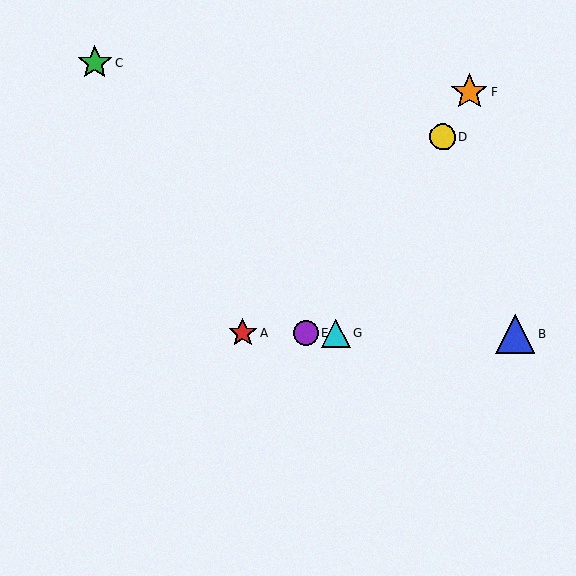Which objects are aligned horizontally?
Objects A, B, E, G are aligned horizontally.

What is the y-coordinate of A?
Object A is at y≈333.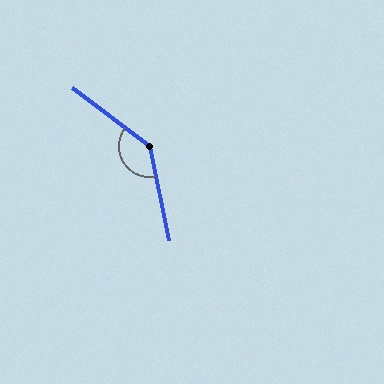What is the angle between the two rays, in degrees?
Approximately 138 degrees.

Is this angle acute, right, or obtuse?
It is obtuse.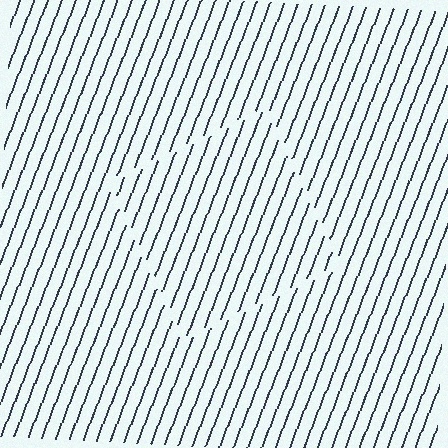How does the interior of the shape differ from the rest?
The interior of the shape contains the same grating, shifted by half a period — the contour is defined by the phase discontinuity where line-ends from the inner and outer gratings abut.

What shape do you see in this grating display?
An illusory square. The interior of the shape contains the same grating, shifted by half a period — the contour is defined by the phase discontinuity where line-ends from the inner and outer gratings abut.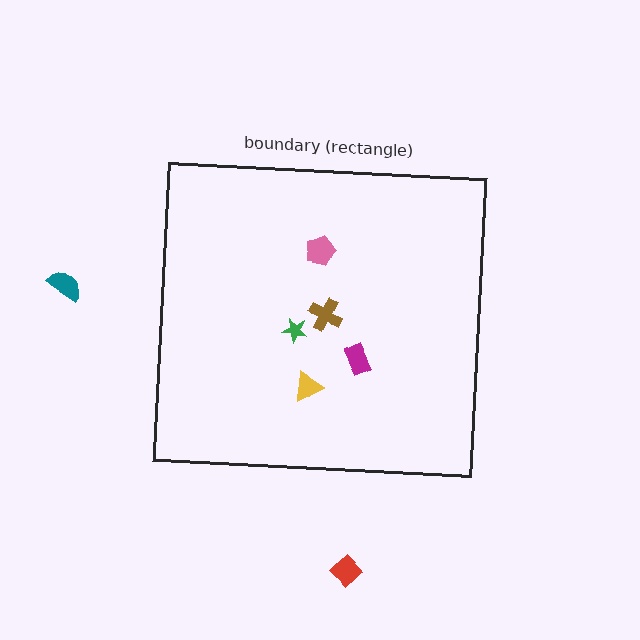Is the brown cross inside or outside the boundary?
Inside.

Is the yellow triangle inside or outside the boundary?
Inside.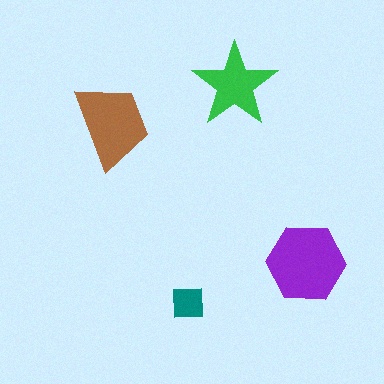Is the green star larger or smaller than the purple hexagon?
Smaller.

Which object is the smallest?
The teal square.